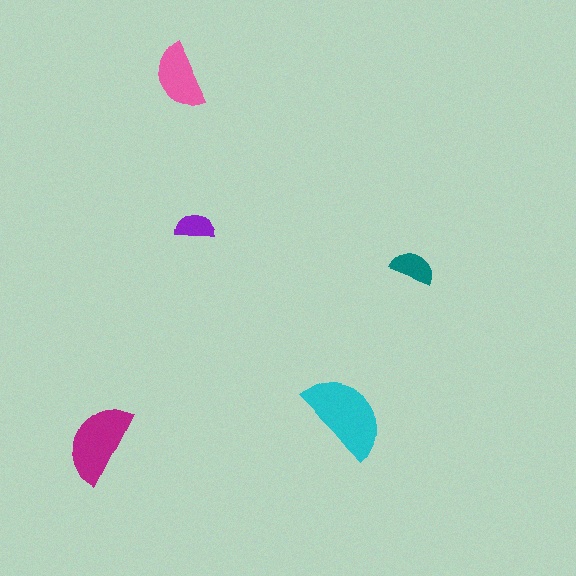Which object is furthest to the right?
The teal semicircle is rightmost.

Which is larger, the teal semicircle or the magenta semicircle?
The magenta one.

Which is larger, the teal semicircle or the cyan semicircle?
The cyan one.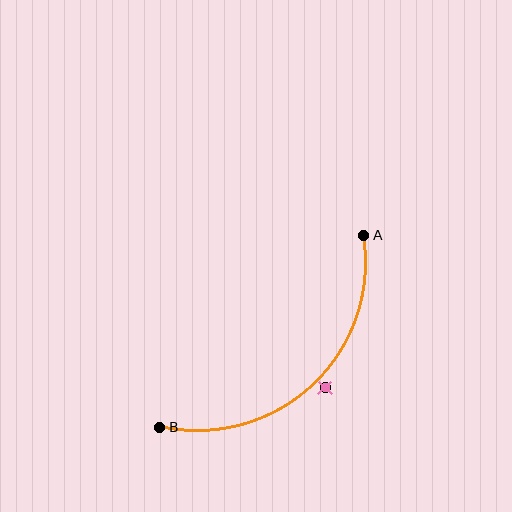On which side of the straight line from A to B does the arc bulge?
The arc bulges below and to the right of the straight line connecting A and B.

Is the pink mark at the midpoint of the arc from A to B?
No — the pink mark does not lie on the arc at all. It sits slightly outside the curve.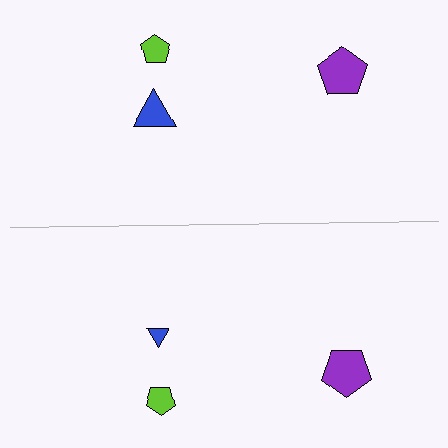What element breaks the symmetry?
The blue triangle on the bottom side has a different size than its mirror counterpart.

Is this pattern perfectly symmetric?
No, the pattern is not perfectly symmetric. The blue triangle on the bottom side has a different size than its mirror counterpart.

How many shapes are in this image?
There are 6 shapes in this image.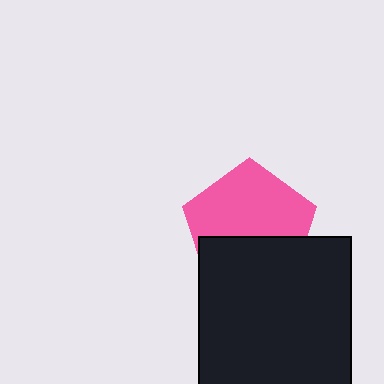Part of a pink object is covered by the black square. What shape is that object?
It is a pentagon.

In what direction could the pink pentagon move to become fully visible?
The pink pentagon could move up. That would shift it out from behind the black square entirely.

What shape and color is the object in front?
The object in front is a black square.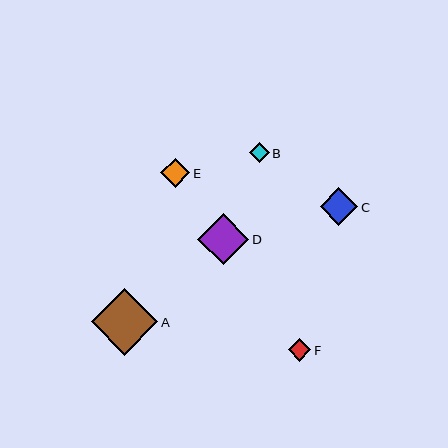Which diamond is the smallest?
Diamond B is the smallest with a size of approximately 20 pixels.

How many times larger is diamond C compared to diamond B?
Diamond C is approximately 1.9 times the size of diamond B.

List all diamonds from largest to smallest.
From largest to smallest: A, D, C, E, F, B.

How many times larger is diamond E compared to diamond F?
Diamond E is approximately 1.3 times the size of diamond F.